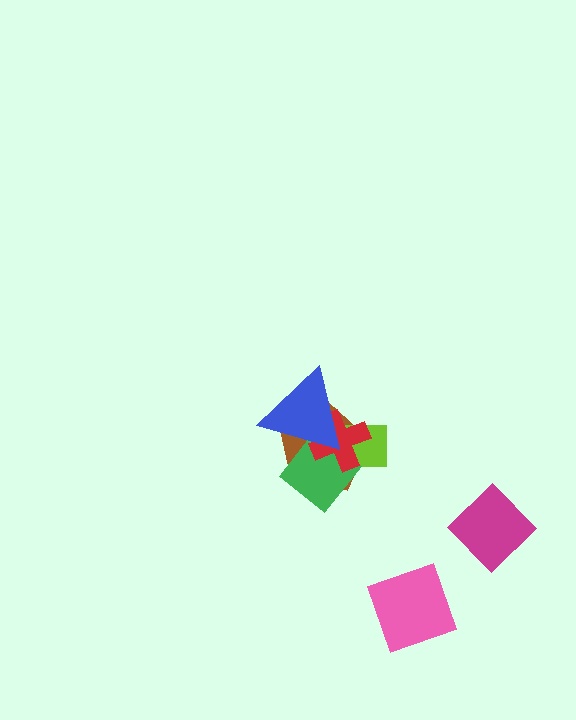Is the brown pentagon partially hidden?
Yes, it is partially covered by another shape.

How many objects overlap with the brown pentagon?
4 objects overlap with the brown pentagon.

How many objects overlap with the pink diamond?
0 objects overlap with the pink diamond.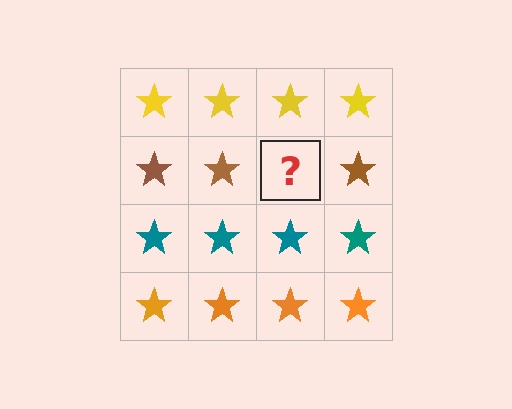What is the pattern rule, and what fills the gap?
The rule is that each row has a consistent color. The gap should be filled with a brown star.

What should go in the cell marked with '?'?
The missing cell should contain a brown star.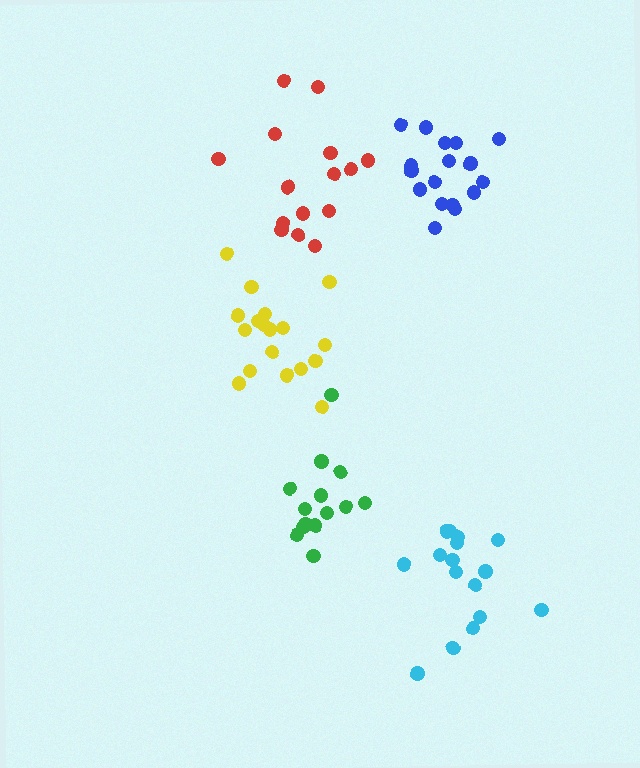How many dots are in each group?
Group 1: 14 dots, Group 2: 15 dots, Group 3: 19 dots, Group 4: 17 dots, Group 5: 16 dots (81 total).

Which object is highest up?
The red cluster is topmost.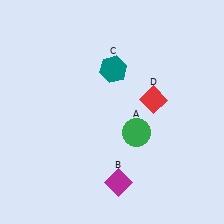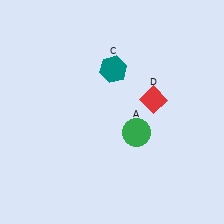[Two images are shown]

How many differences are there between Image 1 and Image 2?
There is 1 difference between the two images.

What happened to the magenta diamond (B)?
The magenta diamond (B) was removed in Image 2. It was in the bottom-right area of Image 1.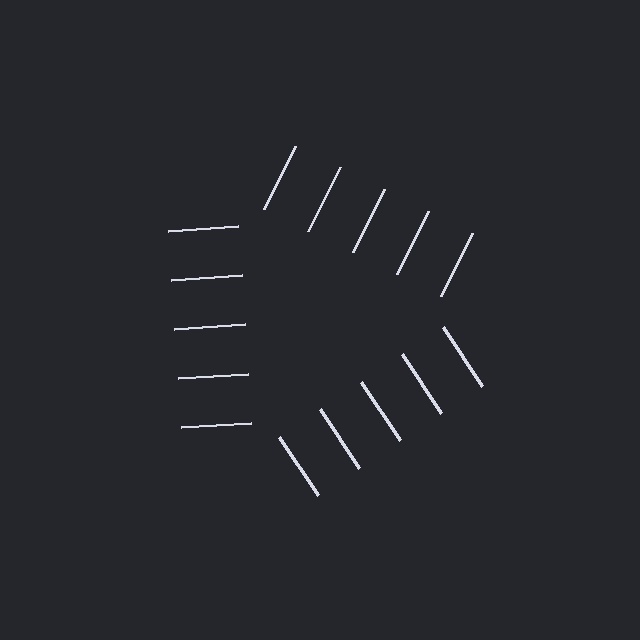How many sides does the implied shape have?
3 sides — the line-ends trace a triangle.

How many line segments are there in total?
15 — 5 along each of the 3 edges.